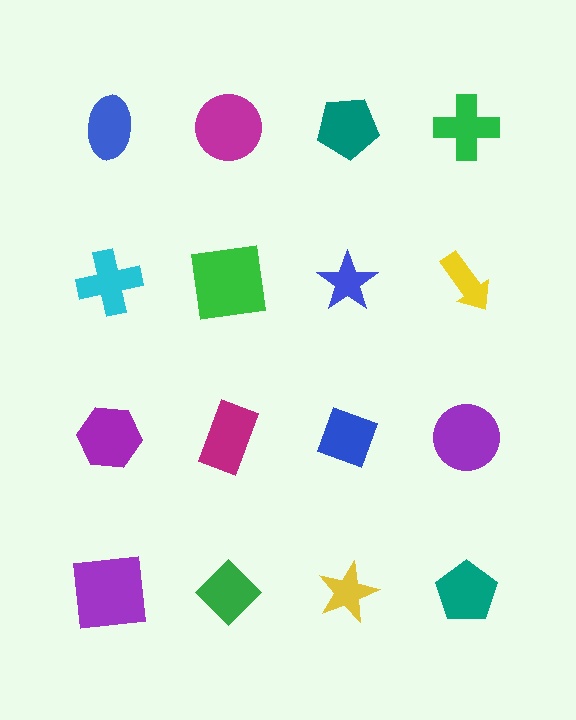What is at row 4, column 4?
A teal pentagon.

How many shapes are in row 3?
4 shapes.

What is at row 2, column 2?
A green square.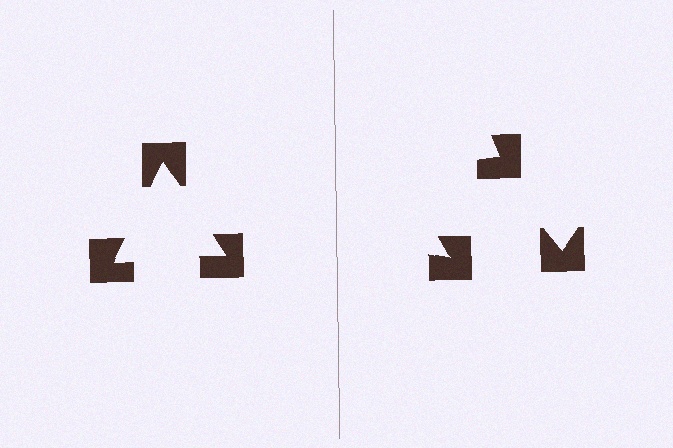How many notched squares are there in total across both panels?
6 — 3 on each side.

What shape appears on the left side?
An illusory triangle.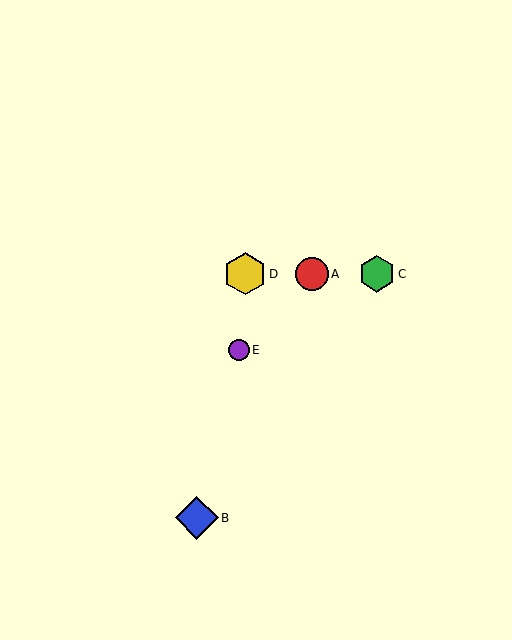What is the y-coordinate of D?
Object D is at y≈274.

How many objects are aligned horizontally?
3 objects (A, C, D) are aligned horizontally.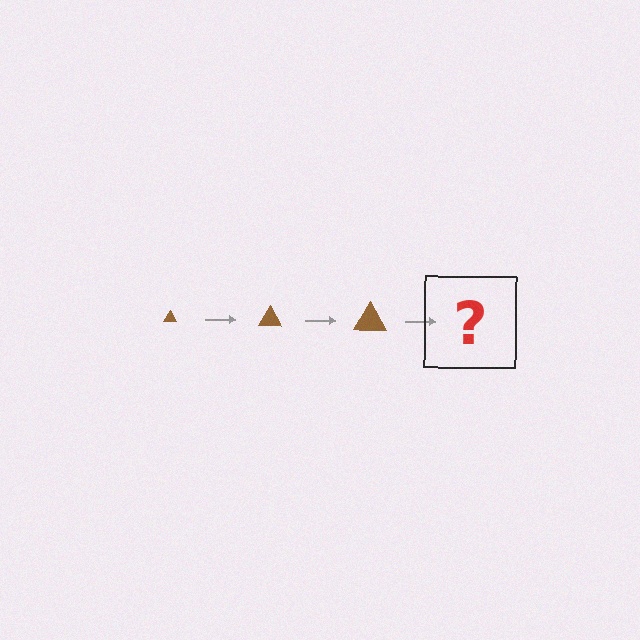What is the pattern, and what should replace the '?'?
The pattern is that the triangle gets progressively larger each step. The '?' should be a brown triangle, larger than the previous one.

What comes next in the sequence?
The next element should be a brown triangle, larger than the previous one.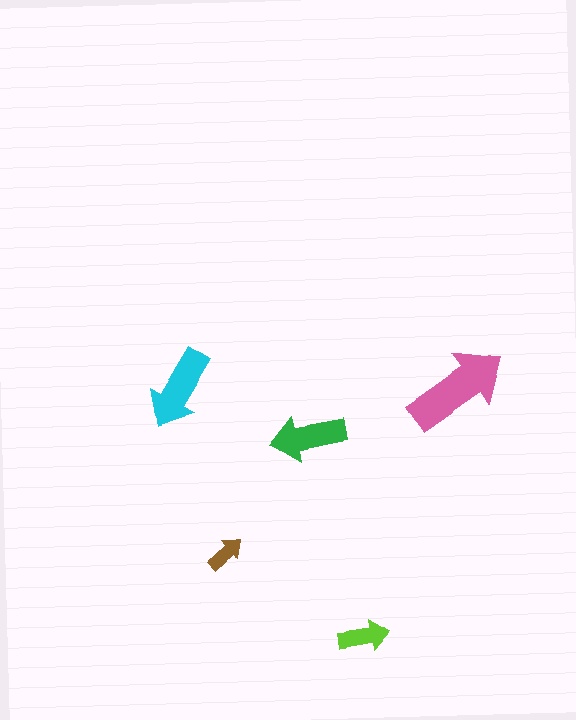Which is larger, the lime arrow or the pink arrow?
The pink one.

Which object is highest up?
The cyan arrow is topmost.